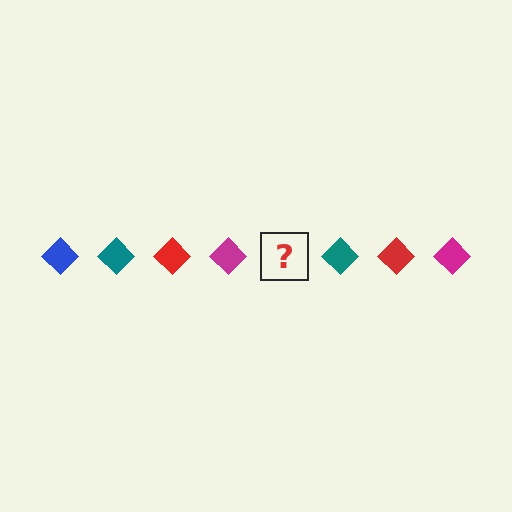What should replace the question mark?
The question mark should be replaced with a blue diamond.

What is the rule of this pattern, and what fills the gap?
The rule is that the pattern cycles through blue, teal, red, magenta diamonds. The gap should be filled with a blue diamond.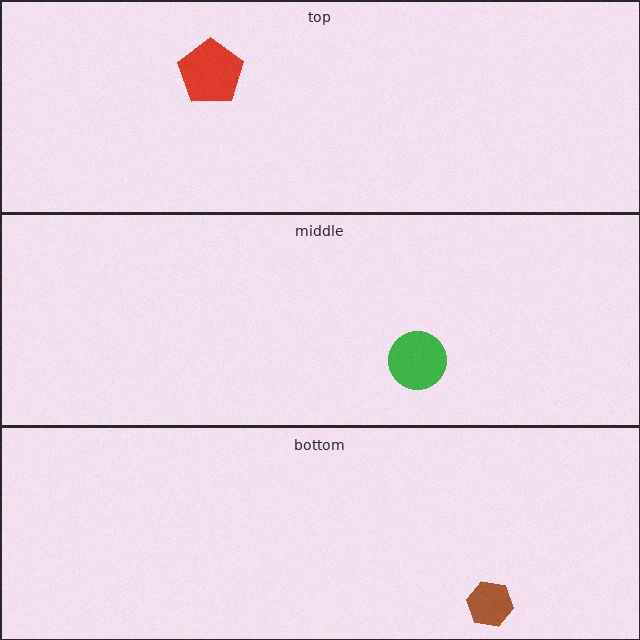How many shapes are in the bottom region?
1.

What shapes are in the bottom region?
The brown hexagon.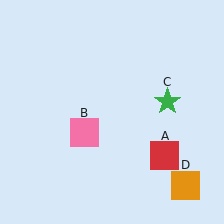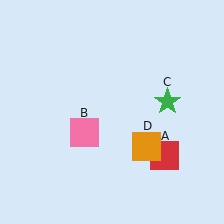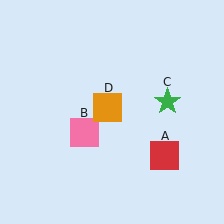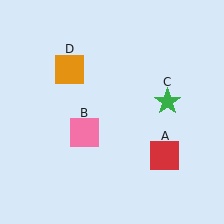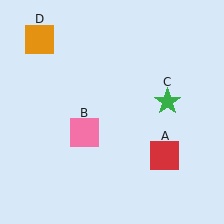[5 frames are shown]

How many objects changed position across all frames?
1 object changed position: orange square (object D).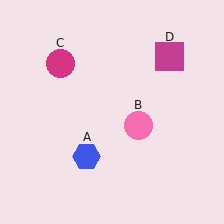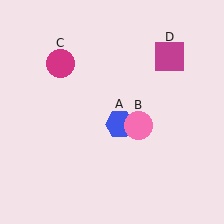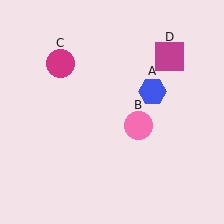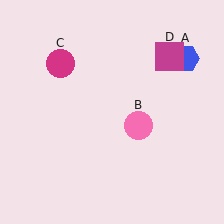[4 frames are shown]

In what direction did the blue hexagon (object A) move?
The blue hexagon (object A) moved up and to the right.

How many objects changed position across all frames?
1 object changed position: blue hexagon (object A).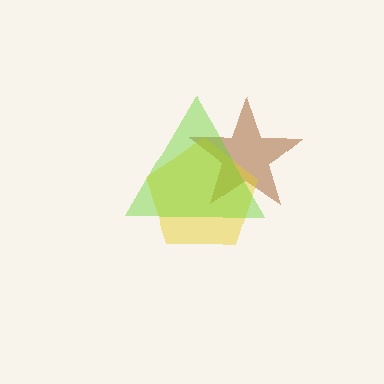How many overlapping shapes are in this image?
There are 3 overlapping shapes in the image.